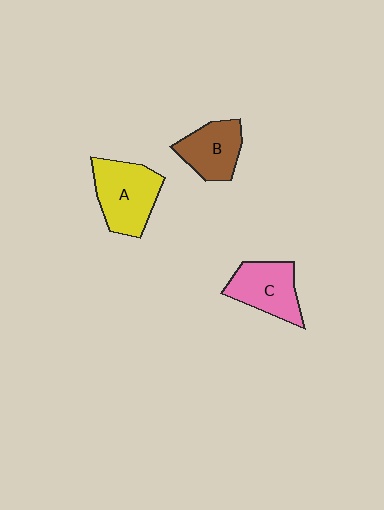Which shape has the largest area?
Shape A (yellow).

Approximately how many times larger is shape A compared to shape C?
Approximately 1.2 times.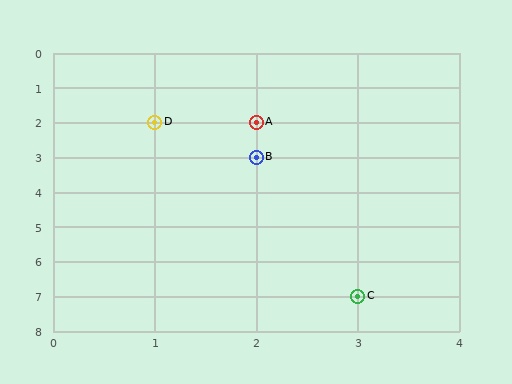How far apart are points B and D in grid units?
Points B and D are 1 column and 1 row apart (about 1.4 grid units diagonally).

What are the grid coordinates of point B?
Point B is at grid coordinates (2, 3).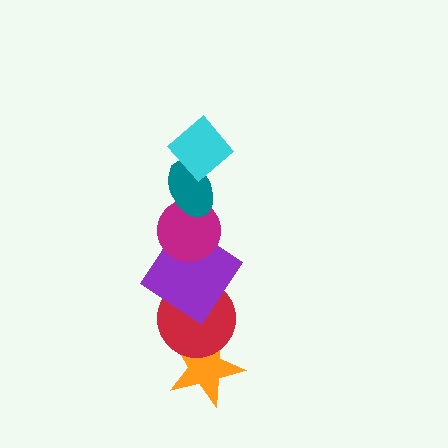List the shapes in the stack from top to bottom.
From top to bottom: the cyan diamond, the teal ellipse, the magenta circle, the purple diamond, the red circle, the orange star.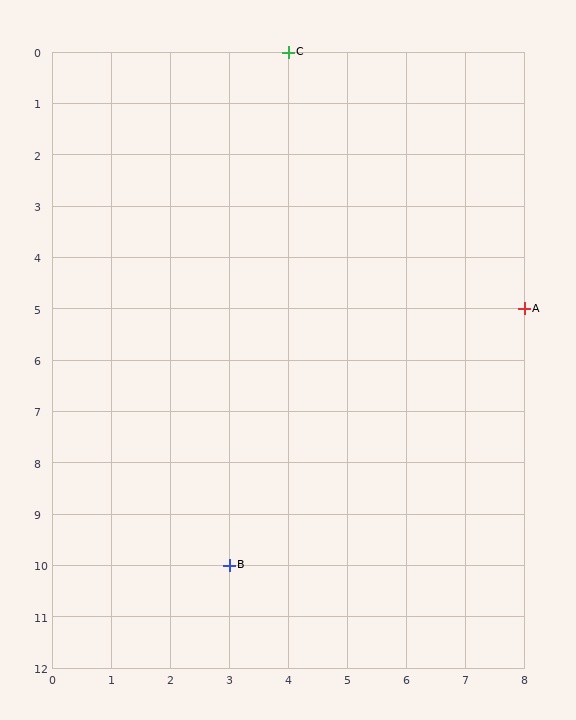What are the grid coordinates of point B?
Point B is at grid coordinates (3, 10).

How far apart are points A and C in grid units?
Points A and C are 4 columns and 5 rows apart (about 6.4 grid units diagonally).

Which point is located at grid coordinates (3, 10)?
Point B is at (3, 10).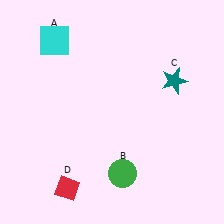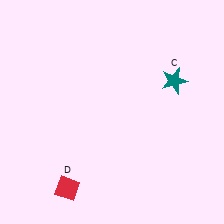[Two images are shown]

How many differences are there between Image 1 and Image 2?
There are 2 differences between the two images.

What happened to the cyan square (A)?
The cyan square (A) was removed in Image 2. It was in the top-left area of Image 1.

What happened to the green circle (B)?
The green circle (B) was removed in Image 2. It was in the bottom-right area of Image 1.